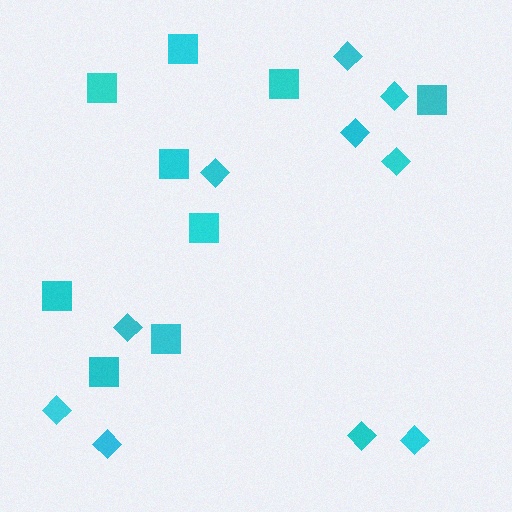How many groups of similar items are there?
There are 2 groups: one group of diamonds (10) and one group of squares (9).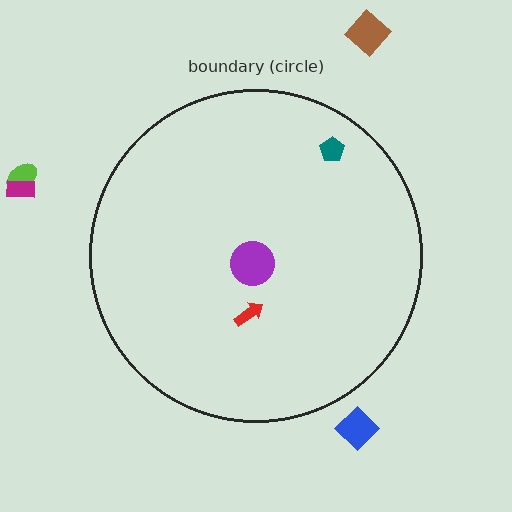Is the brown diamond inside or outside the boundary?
Outside.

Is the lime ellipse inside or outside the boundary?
Outside.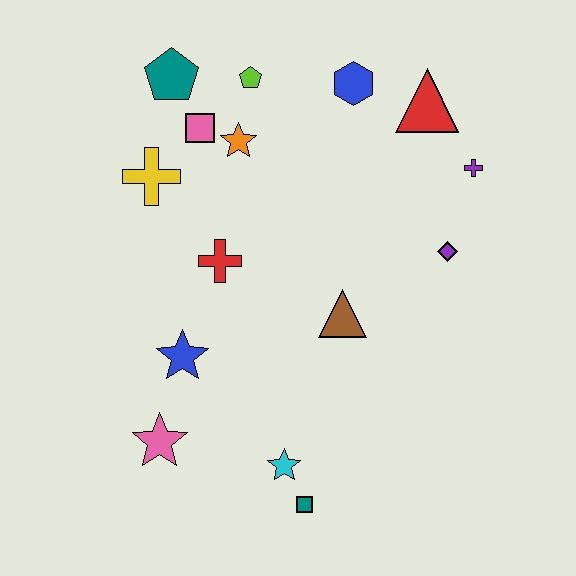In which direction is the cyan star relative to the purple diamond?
The cyan star is below the purple diamond.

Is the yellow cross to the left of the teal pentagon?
Yes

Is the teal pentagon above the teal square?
Yes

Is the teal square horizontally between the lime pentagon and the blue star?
No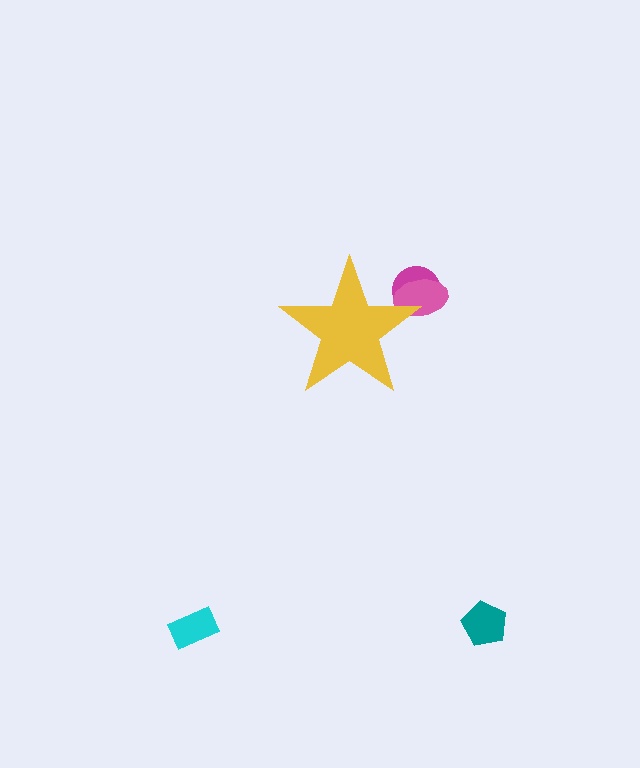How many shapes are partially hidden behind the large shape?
2 shapes are partially hidden.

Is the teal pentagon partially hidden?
No, the teal pentagon is fully visible.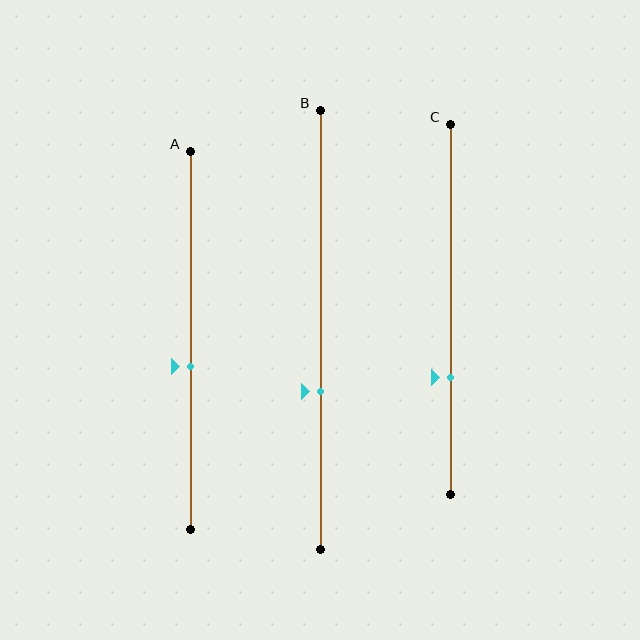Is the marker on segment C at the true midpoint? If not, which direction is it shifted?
No, the marker on segment C is shifted downward by about 18% of the segment length.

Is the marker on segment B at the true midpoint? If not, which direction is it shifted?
No, the marker on segment B is shifted downward by about 14% of the segment length.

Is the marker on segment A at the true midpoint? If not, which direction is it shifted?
No, the marker on segment A is shifted downward by about 7% of the segment length.